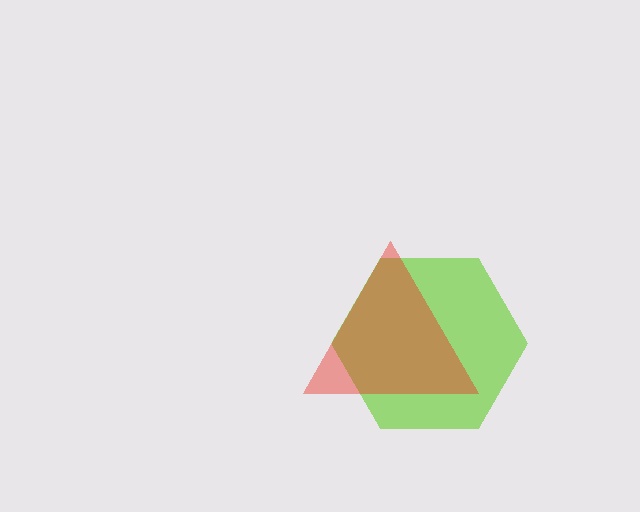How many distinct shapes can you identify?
There are 2 distinct shapes: a lime hexagon, a red triangle.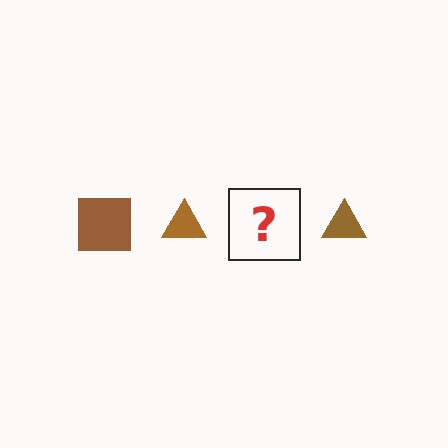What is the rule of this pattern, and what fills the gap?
The rule is that the pattern cycles through square, triangle shapes in brown. The gap should be filled with a brown square.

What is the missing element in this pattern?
The missing element is a brown square.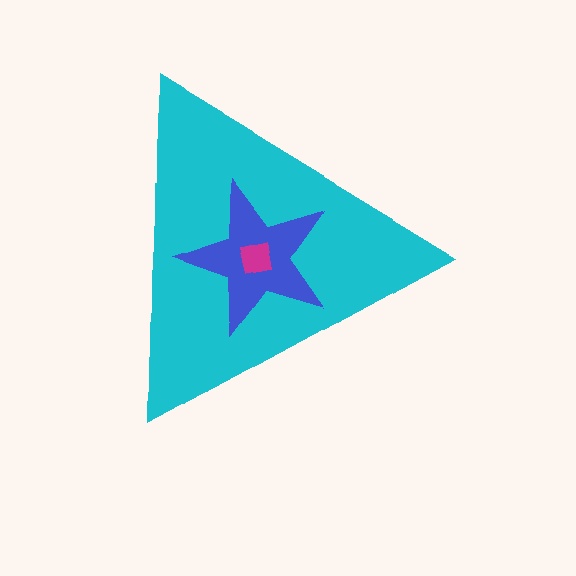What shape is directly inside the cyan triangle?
The blue star.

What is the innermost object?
The magenta square.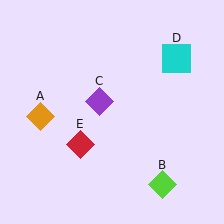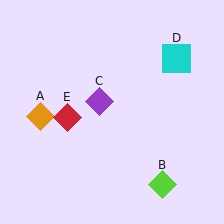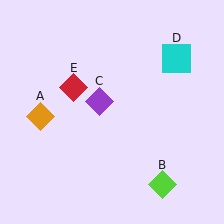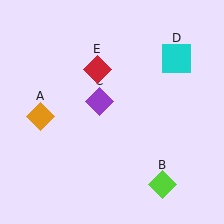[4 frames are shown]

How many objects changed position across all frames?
1 object changed position: red diamond (object E).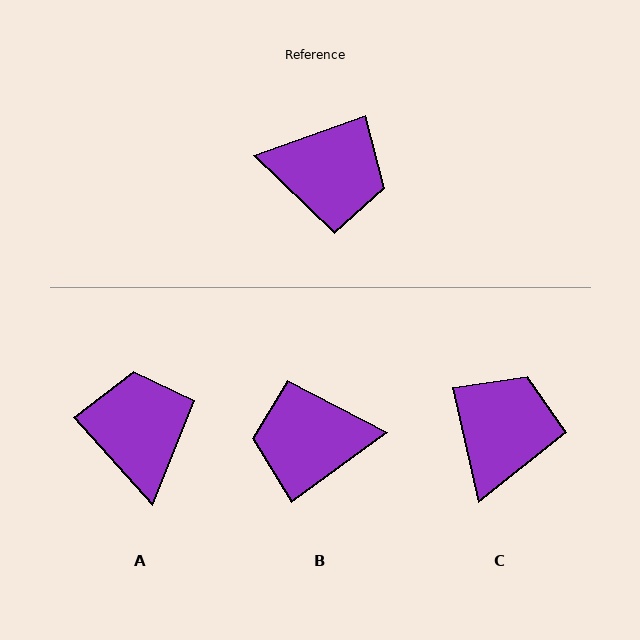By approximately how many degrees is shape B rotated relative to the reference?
Approximately 163 degrees clockwise.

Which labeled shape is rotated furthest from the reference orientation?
B, about 163 degrees away.